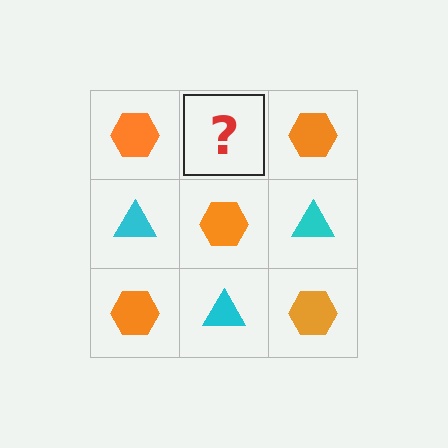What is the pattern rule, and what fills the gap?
The rule is that it alternates orange hexagon and cyan triangle in a checkerboard pattern. The gap should be filled with a cyan triangle.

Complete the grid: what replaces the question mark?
The question mark should be replaced with a cyan triangle.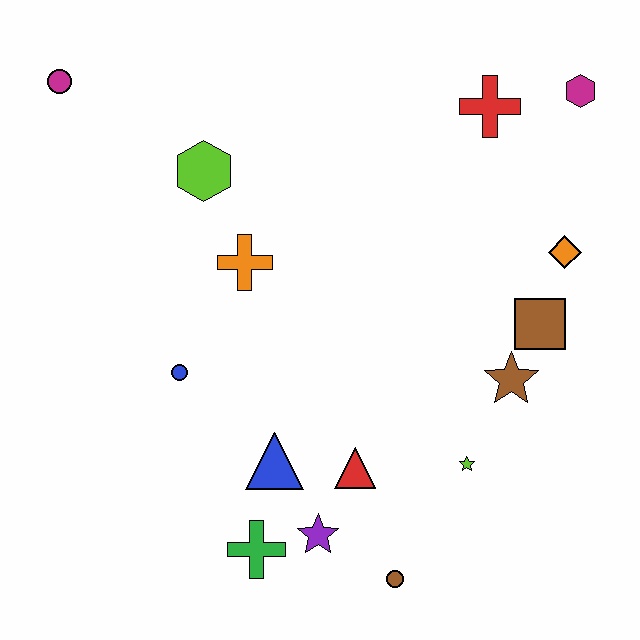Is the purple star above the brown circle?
Yes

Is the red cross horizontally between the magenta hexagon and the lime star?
Yes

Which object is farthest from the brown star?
The magenta circle is farthest from the brown star.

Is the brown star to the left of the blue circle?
No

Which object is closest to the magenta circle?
The lime hexagon is closest to the magenta circle.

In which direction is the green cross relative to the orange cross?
The green cross is below the orange cross.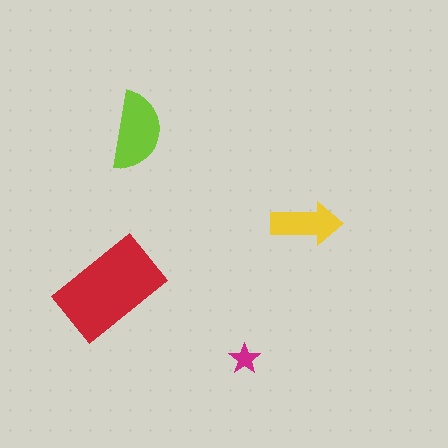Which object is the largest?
The red rectangle.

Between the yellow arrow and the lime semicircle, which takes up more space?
The lime semicircle.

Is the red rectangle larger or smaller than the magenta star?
Larger.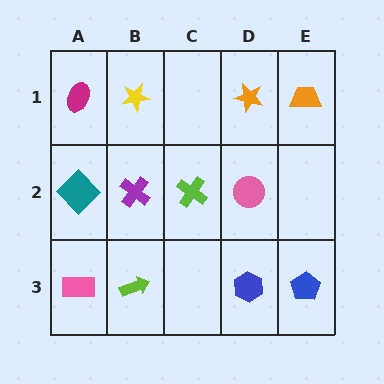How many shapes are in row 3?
4 shapes.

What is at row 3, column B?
A lime arrow.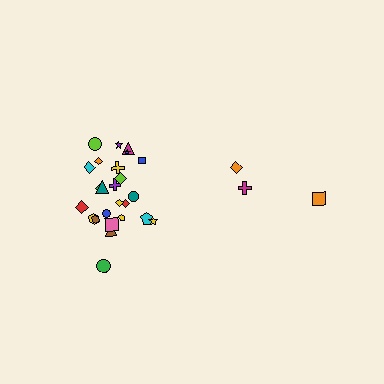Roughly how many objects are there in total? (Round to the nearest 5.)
Roughly 30 objects in total.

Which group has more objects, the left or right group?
The left group.